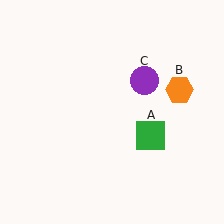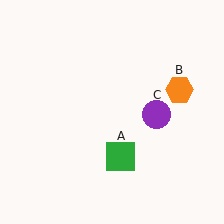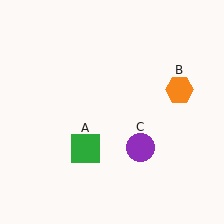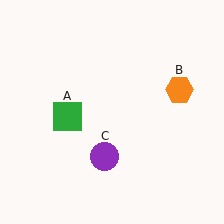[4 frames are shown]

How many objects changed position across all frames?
2 objects changed position: green square (object A), purple circle (object C).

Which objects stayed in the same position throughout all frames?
Orange hexagon (object B) remained stationary.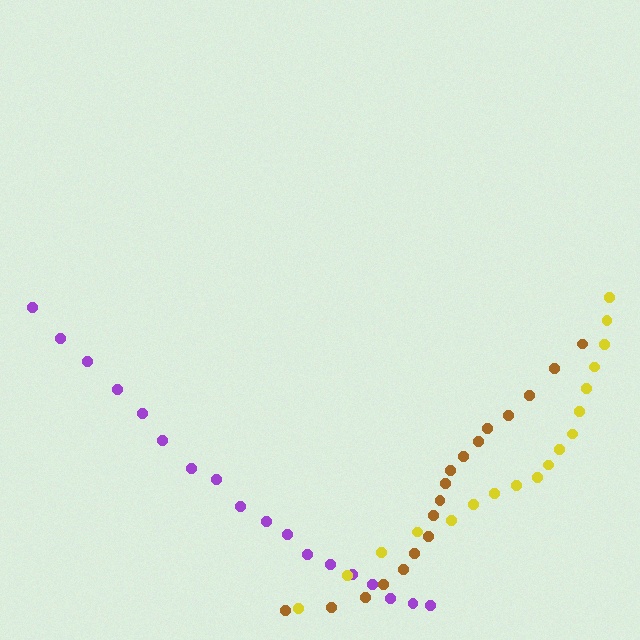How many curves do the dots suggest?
There are 3 distinct paths.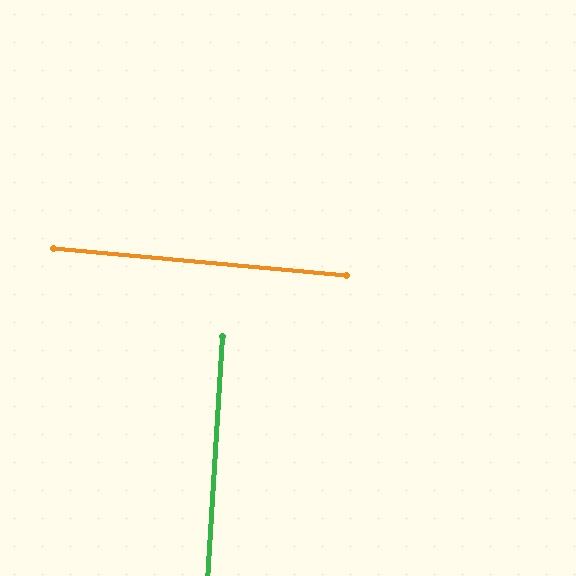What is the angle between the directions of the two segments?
Approximately 88 degrees.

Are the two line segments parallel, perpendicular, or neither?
Perpendicular — they meet at approximately 88°.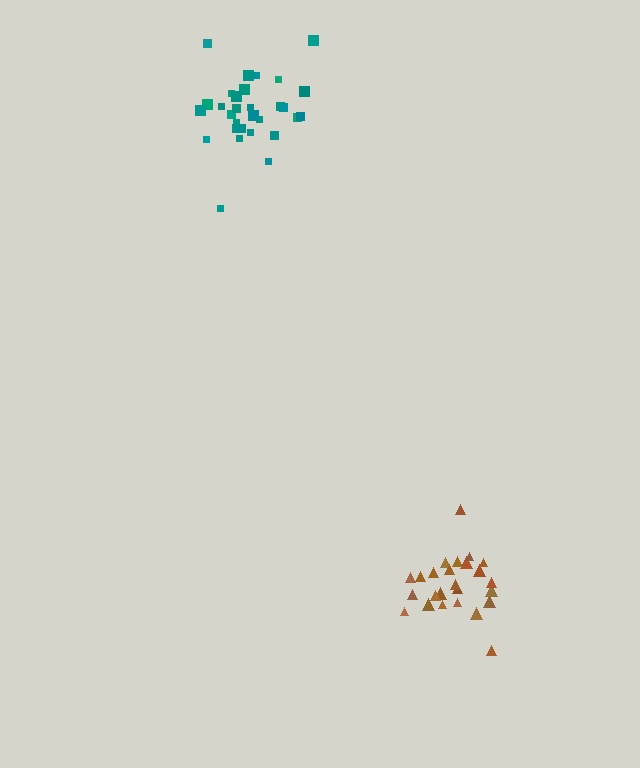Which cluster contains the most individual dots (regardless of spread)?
Teal (30).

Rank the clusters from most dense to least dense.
brown, teal.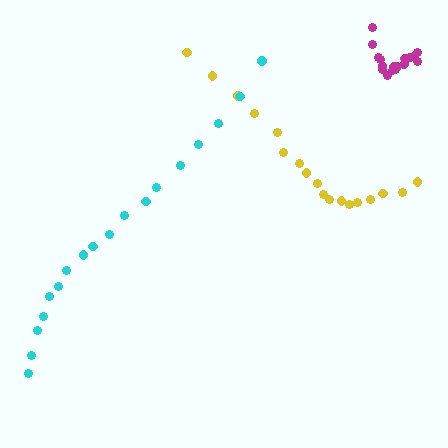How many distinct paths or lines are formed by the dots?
There are 3 distinct paths.